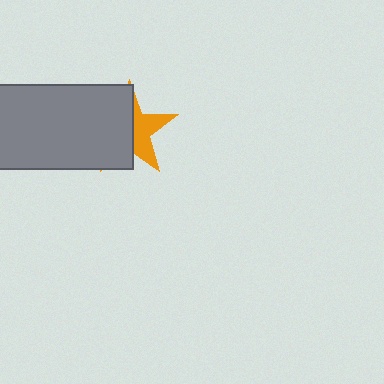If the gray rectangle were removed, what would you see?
You would see the complete orange star.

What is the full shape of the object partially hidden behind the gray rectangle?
The partially hidden object is an orange star.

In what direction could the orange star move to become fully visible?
The orange star could move right. That would shift it out from behind the gray rectangle entirely.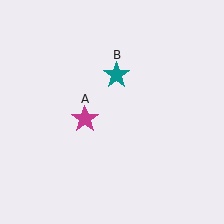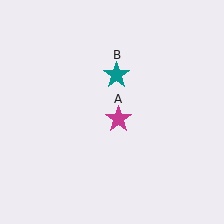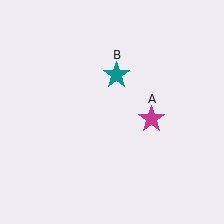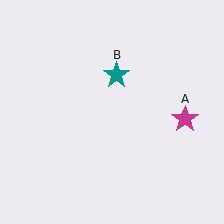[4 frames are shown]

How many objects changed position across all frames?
1 object changed position: magenta star (object A).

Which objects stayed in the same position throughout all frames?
Teal star (object B) remained stationary.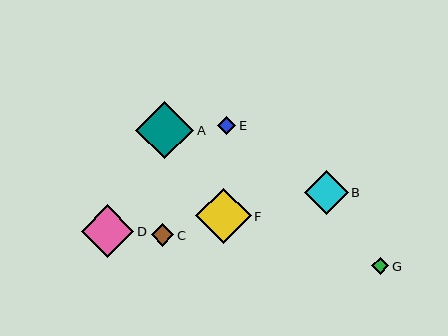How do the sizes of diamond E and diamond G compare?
Diamond E and diamond G are approximately the same size.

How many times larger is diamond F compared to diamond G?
Diamond F is approximately 3.3 times the size of diamond G.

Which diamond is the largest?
Diamond A is the largest with a size of approximately 58 pixels.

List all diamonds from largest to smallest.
From largest to smallest: A, F, D, B, C, E, G.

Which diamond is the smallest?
Diamond G is the smallest with a size of approximately 17 pixels.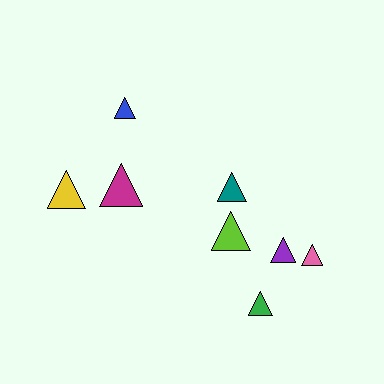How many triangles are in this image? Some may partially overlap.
There are 8 triangles.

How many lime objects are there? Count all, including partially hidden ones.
There is 1 lime object.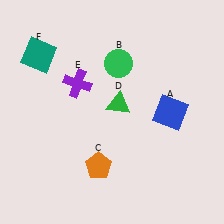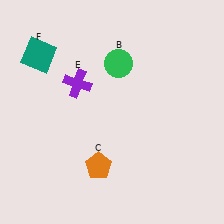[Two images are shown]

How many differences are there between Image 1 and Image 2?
There are 2 differences between the two images.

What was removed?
The blue square (A), the green triangle (D) were removed in Image 2.